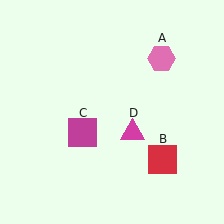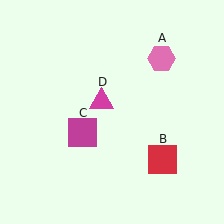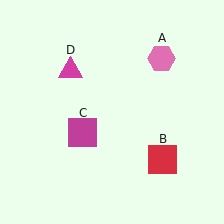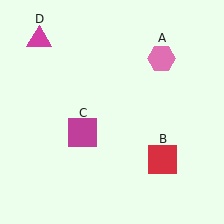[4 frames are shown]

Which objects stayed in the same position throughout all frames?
Pink hexagon (object A) and red square (object B) and magenta square (object C) remained stationary.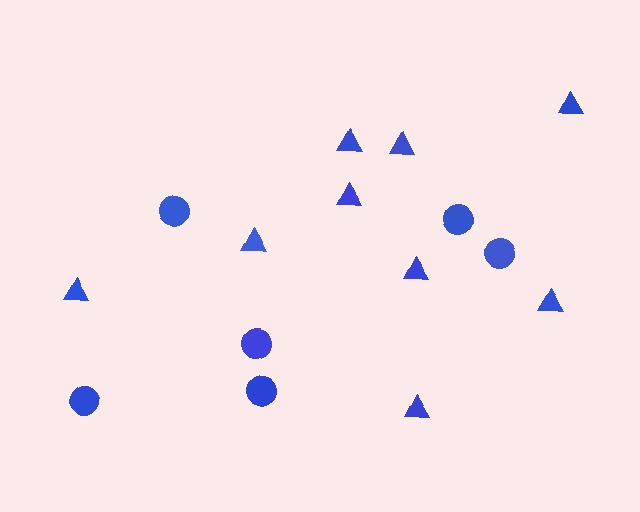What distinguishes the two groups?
There are 2 groups: one group of circles (6) and one group of triangles (9).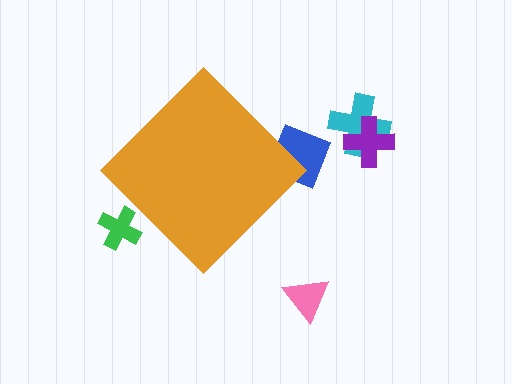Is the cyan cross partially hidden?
No, the cyan cross is fully visible.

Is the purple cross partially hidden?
No, the purple cross is fully visible.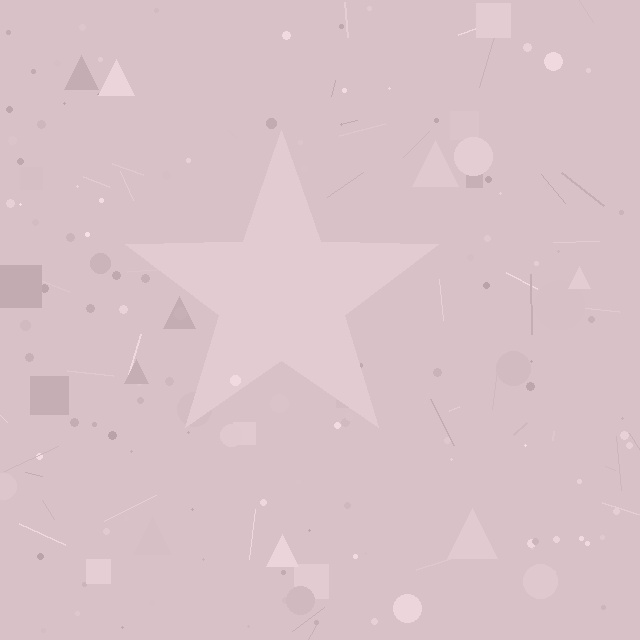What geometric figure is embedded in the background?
A star is embedded in the background.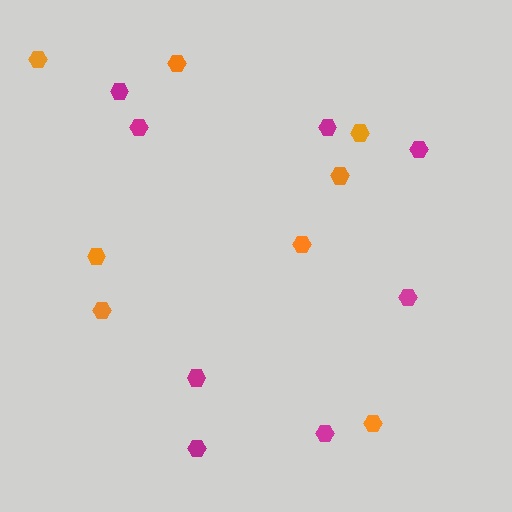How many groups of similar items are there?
There are 2 groups: one group of orange hexagons (8) and one group of magenta hexagons (8).